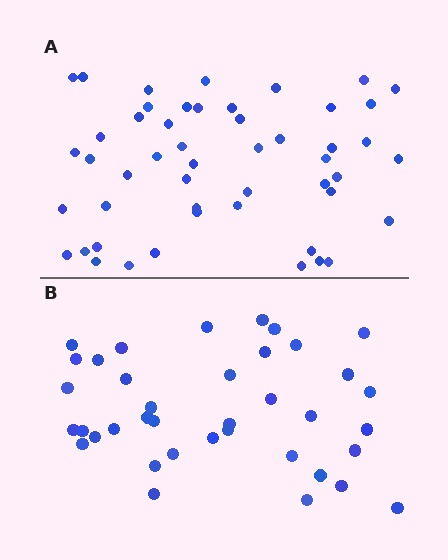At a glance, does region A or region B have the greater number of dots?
Region A (the top region) has more dots.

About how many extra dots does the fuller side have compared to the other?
Region A has roughly 12 or so more dots than region B.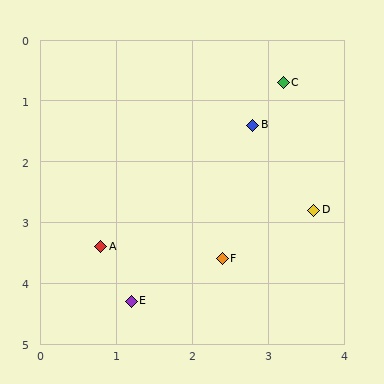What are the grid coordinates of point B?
Point B is at approximately (2.8, 1.4).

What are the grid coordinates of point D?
Point D is at approximately (3.6, 2.8).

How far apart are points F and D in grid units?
Points F and D are about 1.4 grid units apart.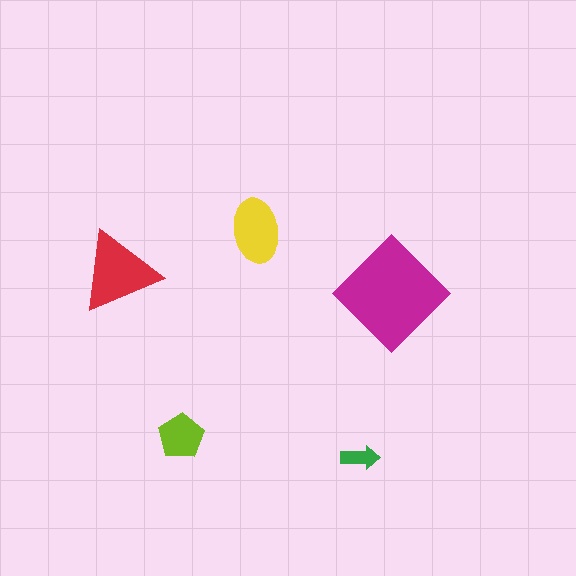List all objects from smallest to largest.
The green arrow, the lime pentagon, the yellow ellipse, the red triangle, the magenta diamond.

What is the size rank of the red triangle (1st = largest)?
2nd.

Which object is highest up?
The yellow ellipse is topmost.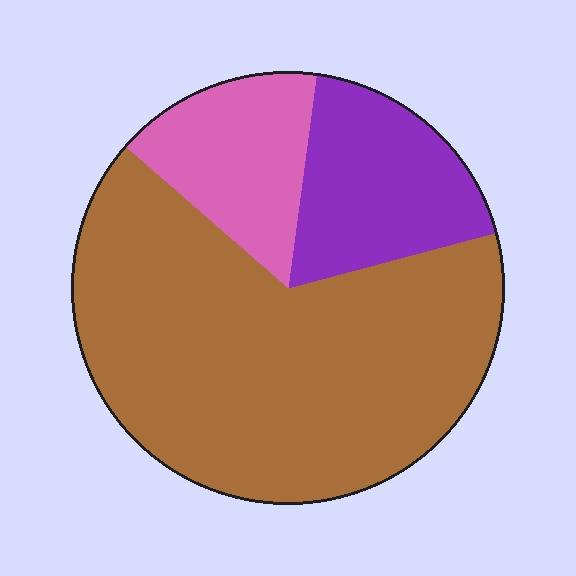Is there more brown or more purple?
Brown.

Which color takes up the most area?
Brown, at roughly 65%.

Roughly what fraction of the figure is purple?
Purple covers about 20% of the figure.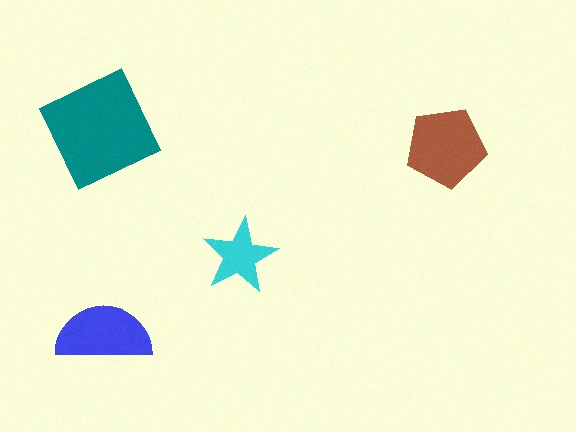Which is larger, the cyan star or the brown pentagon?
The brown pentagon.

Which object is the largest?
The teal square.